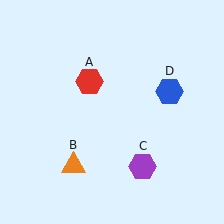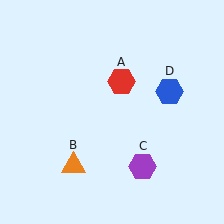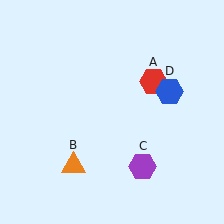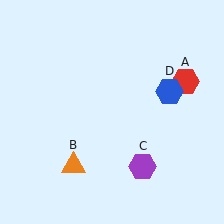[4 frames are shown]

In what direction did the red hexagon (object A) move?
The red hexagon (object A) moved right.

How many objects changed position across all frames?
1 object changed position: red hexagon (object A).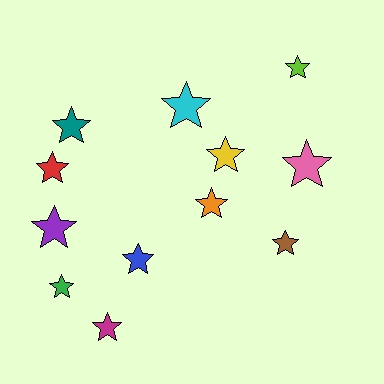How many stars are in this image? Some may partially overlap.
There are 12 stars.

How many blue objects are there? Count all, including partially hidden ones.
There is 1 blue object.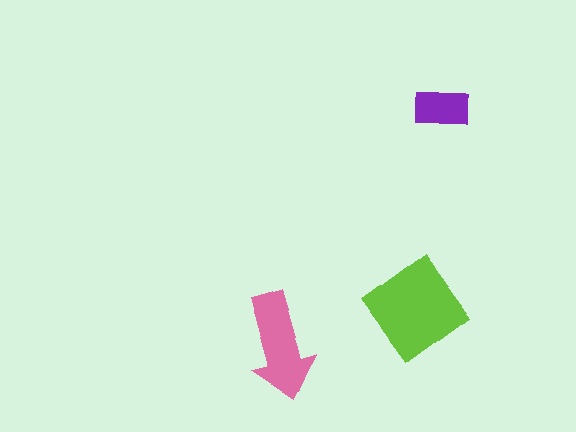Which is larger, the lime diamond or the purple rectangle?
The lime diamond.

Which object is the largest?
The lime diamond.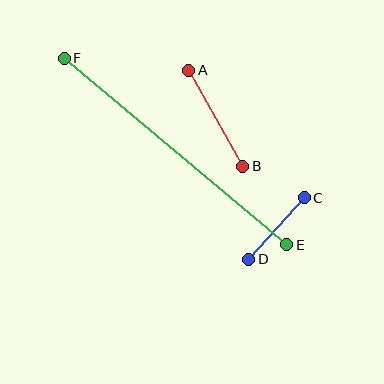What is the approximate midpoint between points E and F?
The midpoint is at approximately (175, 152) pixels.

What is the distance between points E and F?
The distance is approximately 291 pixels.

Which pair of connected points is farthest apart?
Points E and F are farthest apart.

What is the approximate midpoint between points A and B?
The midpoint is at approximately (216, 118) pixels.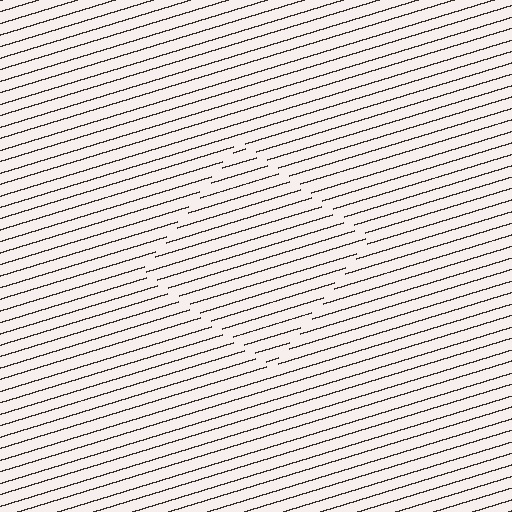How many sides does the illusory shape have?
4 sides — the line-ends trace a square.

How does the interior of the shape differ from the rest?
The interior of the shape contains the same grating, shifted by half a period — the contour is defined by the phase discontinuity where line-ends from the inner and outer gratings abut.